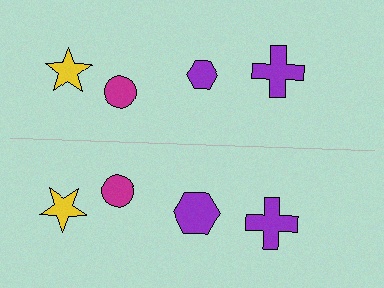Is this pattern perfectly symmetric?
No, the pattern is not perfectly symmetric. The purple hexagon on the bottom side has a different size than its mirror counterpart.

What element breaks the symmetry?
The purple hexagon on the bottom side has a different size than its mirror counterpart.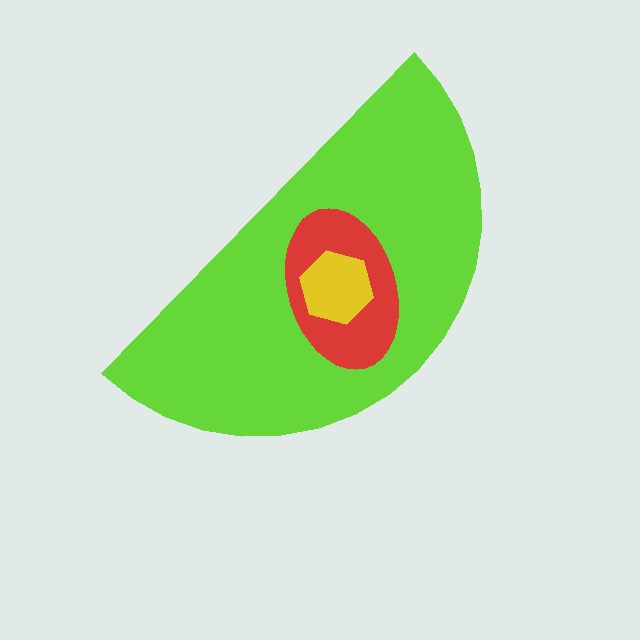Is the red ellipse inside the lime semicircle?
Yes.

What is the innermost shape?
The yellow hexagon.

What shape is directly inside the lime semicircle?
The red ellipse.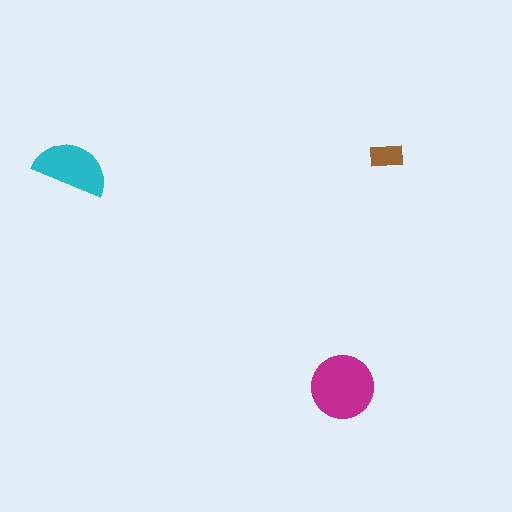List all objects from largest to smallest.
The magenta circle, the cyan semicircle, the brown rectangle.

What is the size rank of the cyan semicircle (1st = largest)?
2nd.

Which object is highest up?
The brown rectangle is topmost.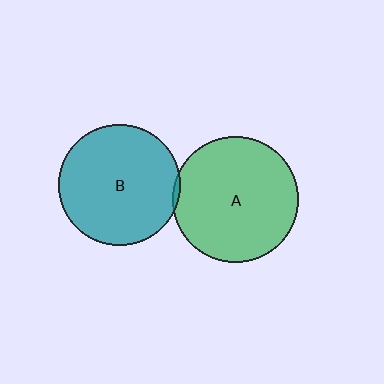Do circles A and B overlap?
Yes.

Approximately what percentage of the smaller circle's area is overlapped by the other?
Approximately 5%.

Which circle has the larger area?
Circle A (green).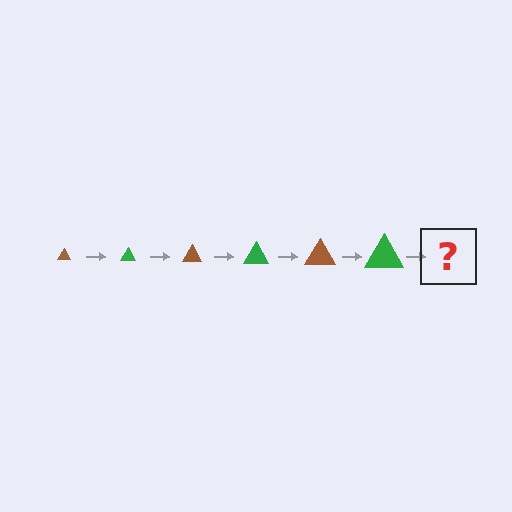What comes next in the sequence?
The next element should be a brown triangle, larger than the previous one.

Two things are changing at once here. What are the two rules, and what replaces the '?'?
The two rules are that the triangle grows larger each step and the color cycles through brown and green. The '?' should be a brown triangle, larger than the previous one.